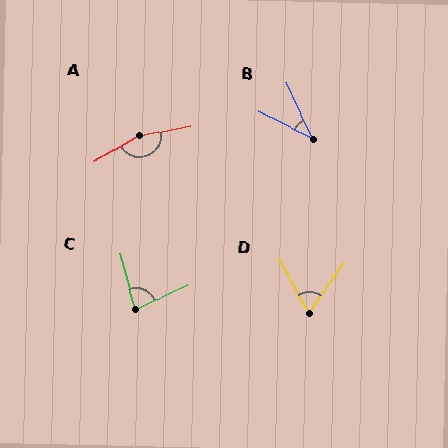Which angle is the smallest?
B, at approximately 38 degrees.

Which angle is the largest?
A, at approximately 159 degrees.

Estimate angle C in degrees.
Approximately 80 degrees.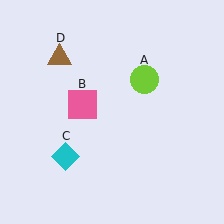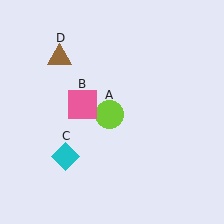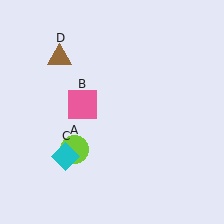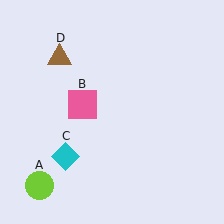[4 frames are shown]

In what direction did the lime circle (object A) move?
The lime circle (object A) moved down and to the left.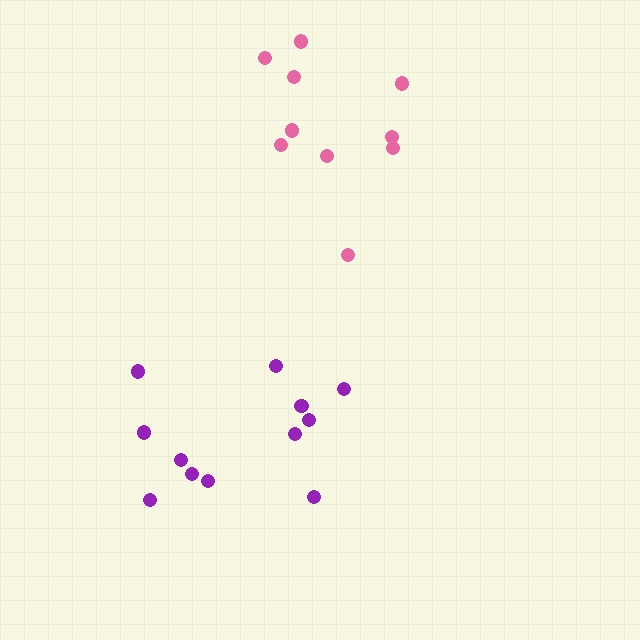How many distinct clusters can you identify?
There are 2 distinct clusters.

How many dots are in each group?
Group 1: 10 dots, Group 2: 12 dots (22 total).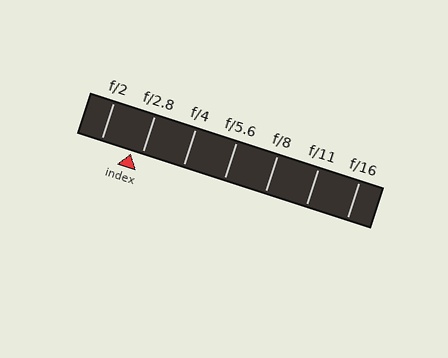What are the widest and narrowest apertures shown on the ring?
The widest aperture shown is f/2 and the narrowest is f/16.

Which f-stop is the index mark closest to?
The index mark is closest to f/2.8.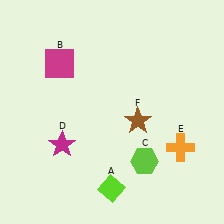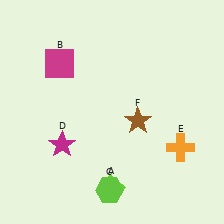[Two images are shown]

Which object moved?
The lime hexagon (C) moved left.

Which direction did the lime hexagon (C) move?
The lime hexagon (C) moved left.